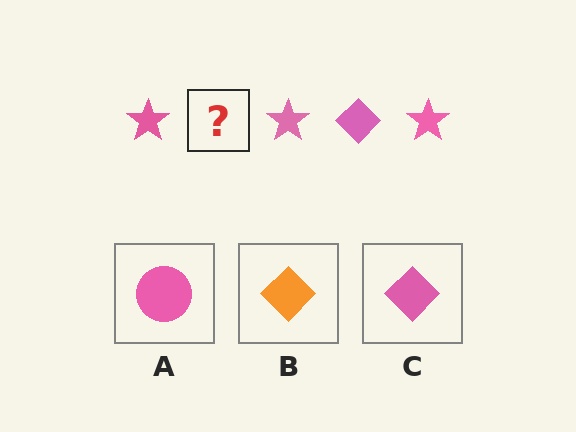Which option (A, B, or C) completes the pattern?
C.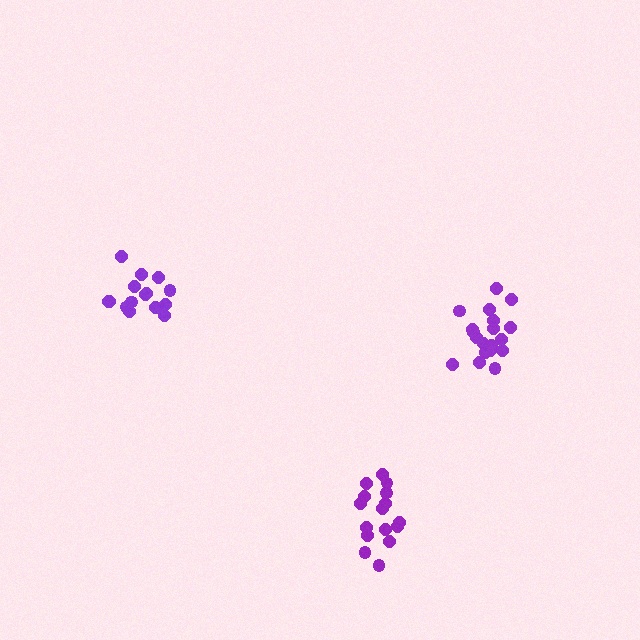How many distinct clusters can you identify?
There are 3 distinct clusters.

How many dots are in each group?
Group 1: 19 dots, Group 2: 15 dots, Group 3: 16 dots (50 total).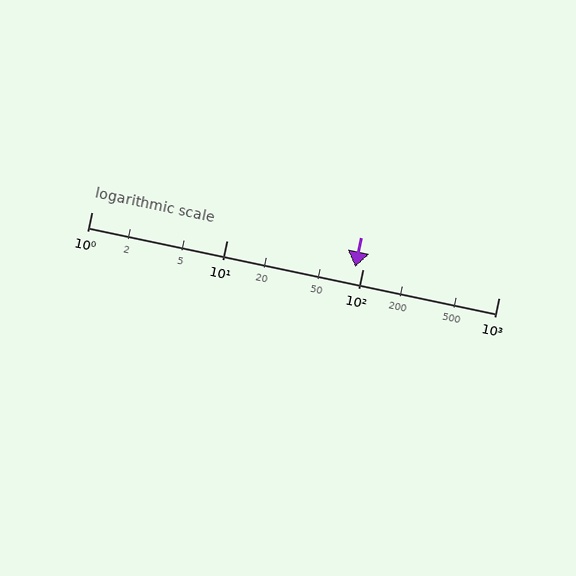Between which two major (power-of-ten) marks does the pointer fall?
The pointer is between 10 and 100.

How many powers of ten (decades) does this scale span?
The scale spans 3 decades, from 1 to 1000.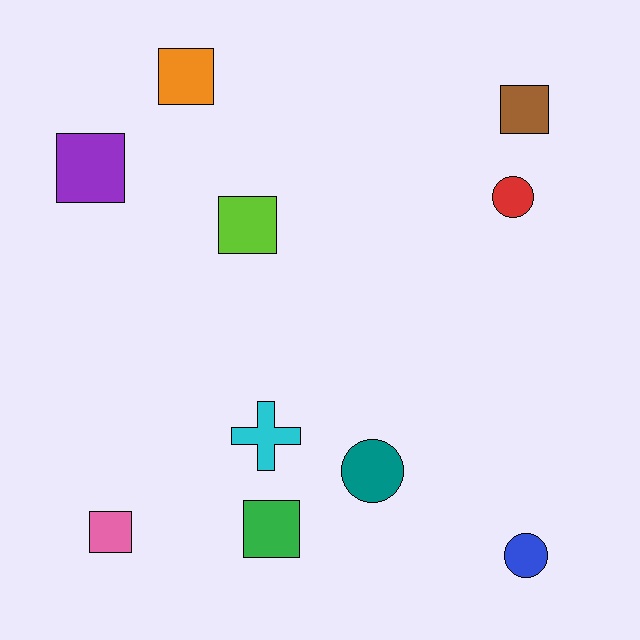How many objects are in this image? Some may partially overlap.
There are 10 objects.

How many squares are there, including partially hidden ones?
There are 6 squares.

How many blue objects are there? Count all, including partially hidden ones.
There is 1 blue object.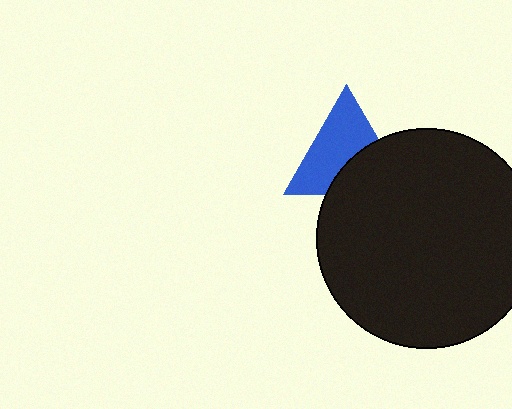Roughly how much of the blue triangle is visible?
About half of it is visible (roughly 61%).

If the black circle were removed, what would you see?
You would see the complete blue triangle.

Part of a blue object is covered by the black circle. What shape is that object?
It is a triangle.